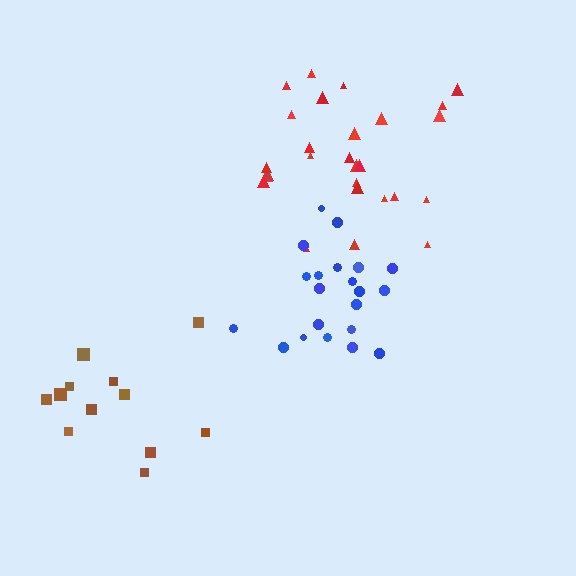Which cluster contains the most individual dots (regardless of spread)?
Red (27).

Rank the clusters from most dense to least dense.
blue, brown, red.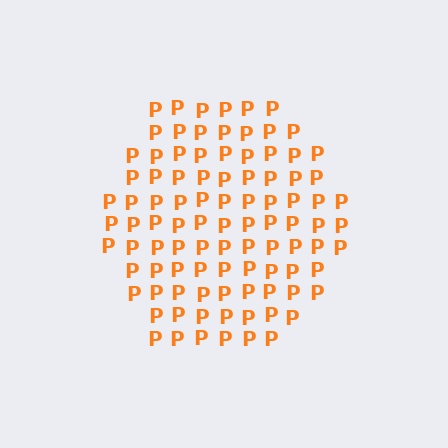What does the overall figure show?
The overall figure shows a hexagon.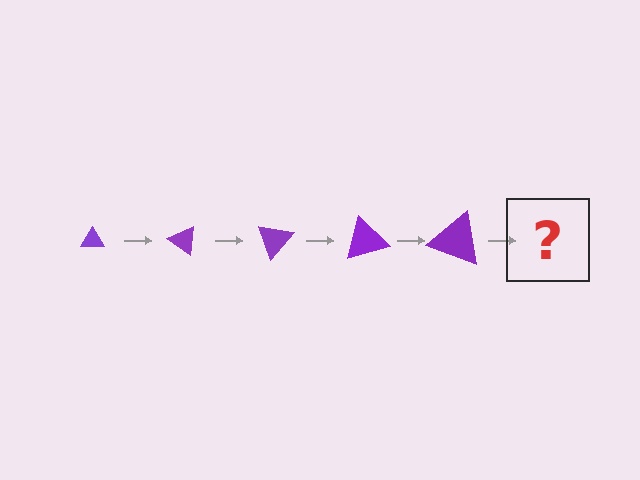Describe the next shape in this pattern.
It should be a triangle, larger than the previous one and rotated 175 degrees from the start.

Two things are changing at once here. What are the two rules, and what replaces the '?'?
The two rules are that the triangle grows larger each step and it rotates 35 degrees each step. The '?' should be a triangle, larger than the previous one and rotated 175 degrees from the start.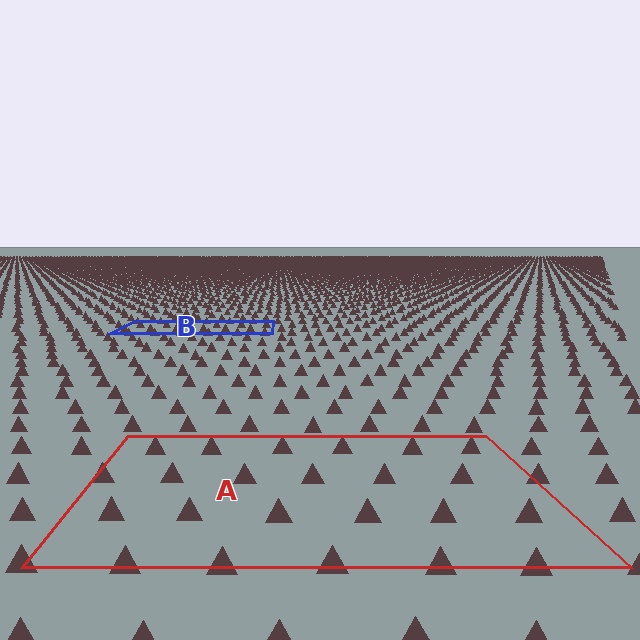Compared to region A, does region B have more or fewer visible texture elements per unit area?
Region B has more texture elements per unit area — they are packed more densely because it is farther away.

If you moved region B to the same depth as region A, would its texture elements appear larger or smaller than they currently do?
They would appear larger. At a closer depth, the same texture elements are projected at a bigger on-screen size.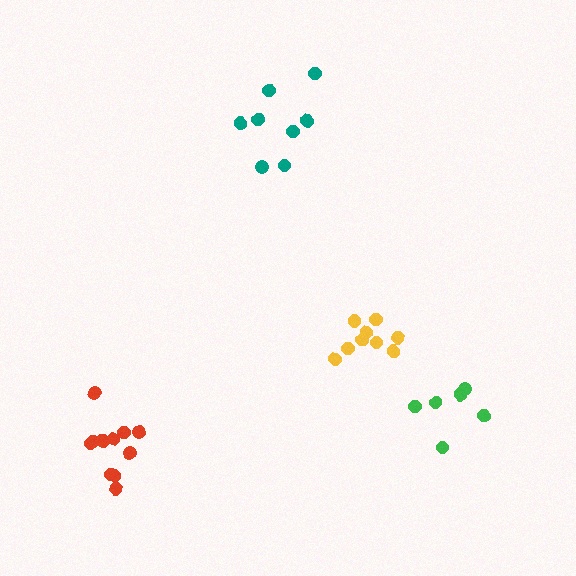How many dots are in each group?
Group 1: 12 dots, Group 2: 9 dots, Group 3: 6 dots, Group 4: 9 dots (36 total).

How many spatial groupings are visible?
There are 4 spatial groupings.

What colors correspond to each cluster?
The clusters are colored: red, yellow, green, teal.